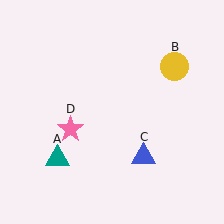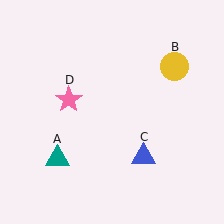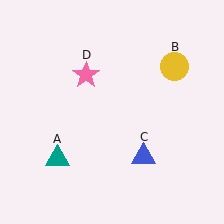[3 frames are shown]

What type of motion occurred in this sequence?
The pink star (object D) rotated clockwise around the center of the scene.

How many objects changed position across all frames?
1 object changed position: pink star (object D).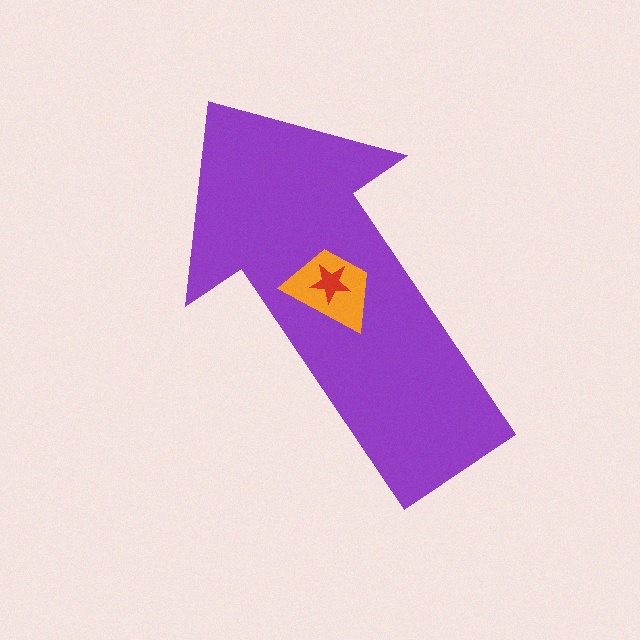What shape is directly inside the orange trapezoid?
The red star.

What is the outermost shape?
The purple arrow.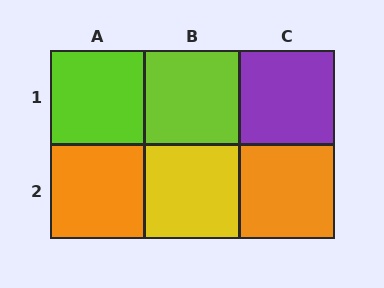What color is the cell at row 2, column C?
Orange.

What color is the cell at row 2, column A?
Orange.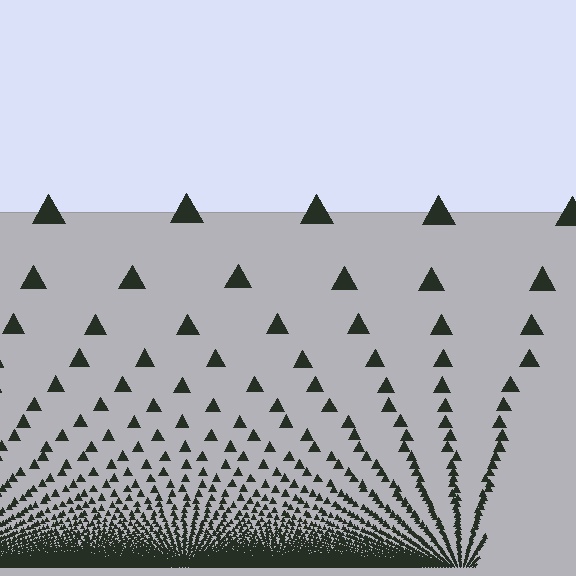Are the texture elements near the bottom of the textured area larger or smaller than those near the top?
Smaller. The gradient is inverted — elements near the bottom are smaller and denser.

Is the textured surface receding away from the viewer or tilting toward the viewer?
The surface appears to tilt toward the viewer. Texture elements get larger and sparser toward the top.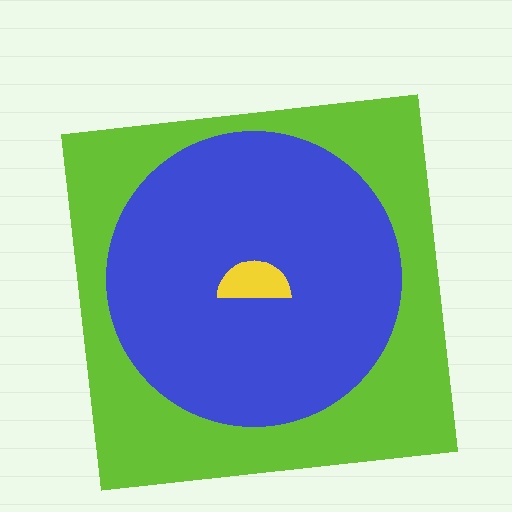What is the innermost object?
The yellow semicircle.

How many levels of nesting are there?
3.